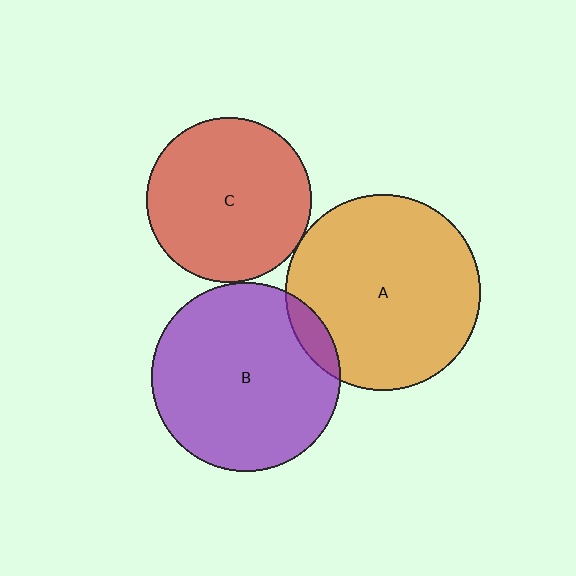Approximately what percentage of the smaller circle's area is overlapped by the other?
Approximately 10%.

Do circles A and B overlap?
Yes.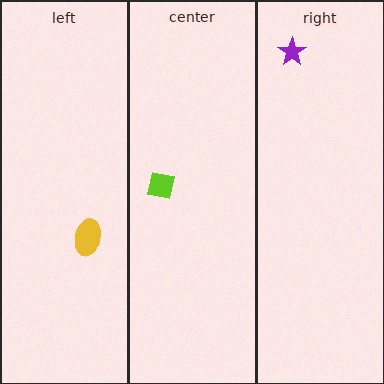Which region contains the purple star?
The right region.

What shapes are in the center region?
The lime square.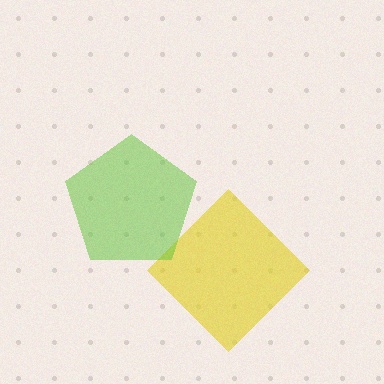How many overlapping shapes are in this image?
There are 2 overlapping shapes in the image.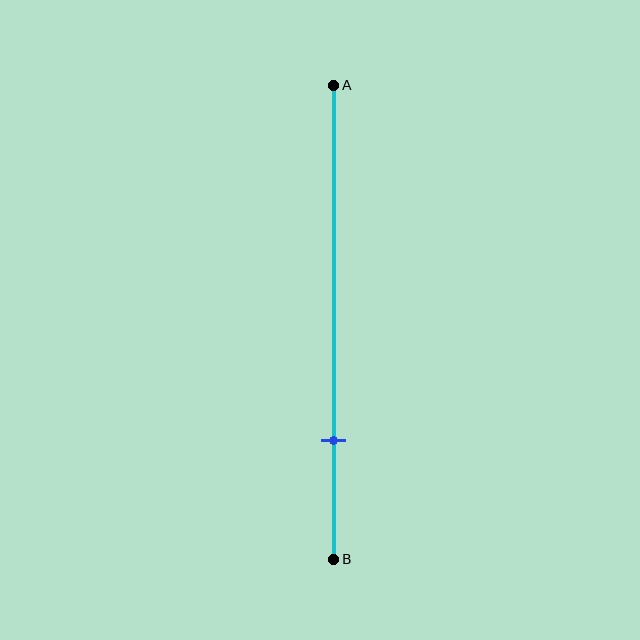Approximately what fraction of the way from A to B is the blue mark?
The blue mark is approximately 75% of the way from A to B.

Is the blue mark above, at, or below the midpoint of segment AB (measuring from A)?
The blue mark is below the midpoint of segment AB.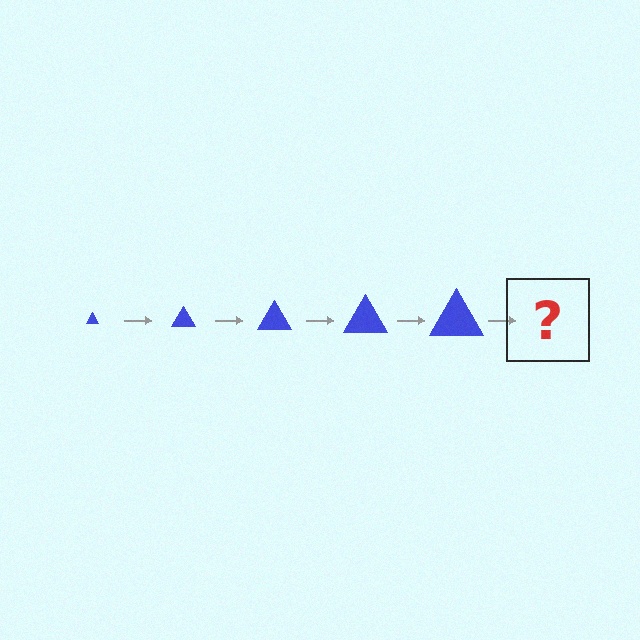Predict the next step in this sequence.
The next step is a blue triangle, larger than the previous one.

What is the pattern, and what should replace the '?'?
The pattern is that the triangle gets progressively larger each step. The '?' should be a blue triangle, larger than the previous one.